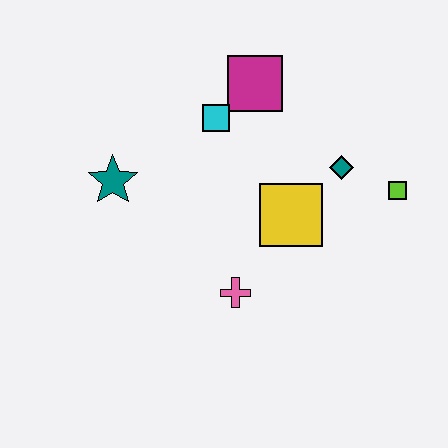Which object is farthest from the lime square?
The teal star is farthest from the lime square.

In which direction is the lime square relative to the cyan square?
The lime square is to the right of the cyan square.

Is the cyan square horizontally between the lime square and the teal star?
Yes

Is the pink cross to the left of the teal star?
No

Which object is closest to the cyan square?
The magenta square is closest to the cyan square.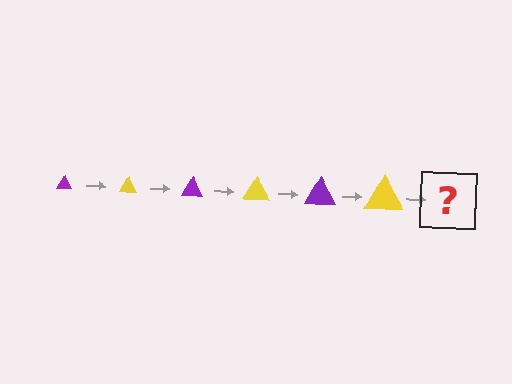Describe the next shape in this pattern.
It should be a purple triangle, larger than the previous one.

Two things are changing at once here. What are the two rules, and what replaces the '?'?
The two rules are that the triangle grows larger each step and the color cycles through purple and yellow. The '?' should be a purple triangle, larger than the previous one.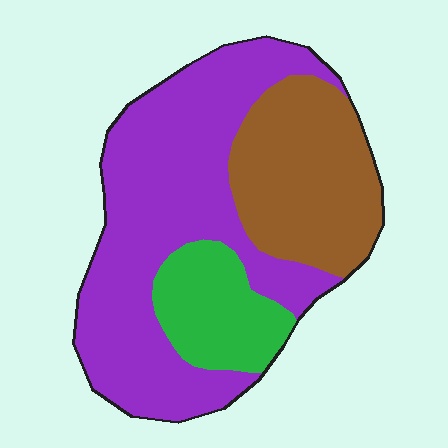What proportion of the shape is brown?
Brown covers 28% of the shape.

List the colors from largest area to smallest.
From largest to smallest: purple, brown, green.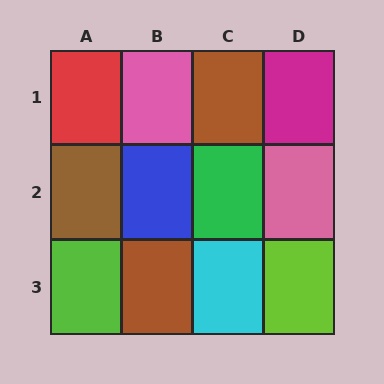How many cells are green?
1 cell is green.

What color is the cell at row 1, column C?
Brown.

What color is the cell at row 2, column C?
Green.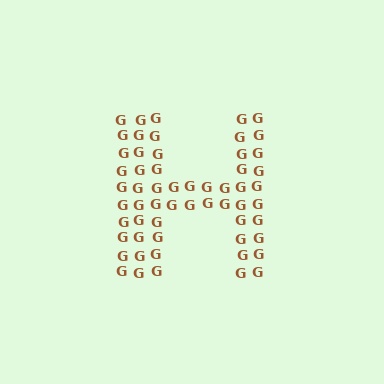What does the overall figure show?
The overall figure shows the letter H.